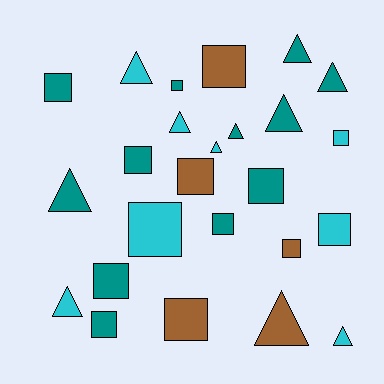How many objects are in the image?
There are 25 objects.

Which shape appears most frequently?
Square, with 14 objects.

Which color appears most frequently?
Teal, with 12 objects.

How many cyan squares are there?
There are 3 cyan squares.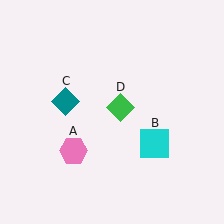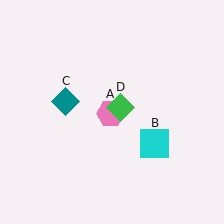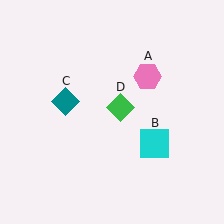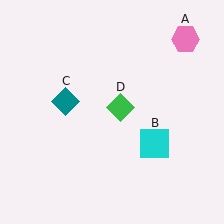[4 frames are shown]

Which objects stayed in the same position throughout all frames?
Cyan square (object B) and teal diamond (object C) and green diamond (object D) remained stationary.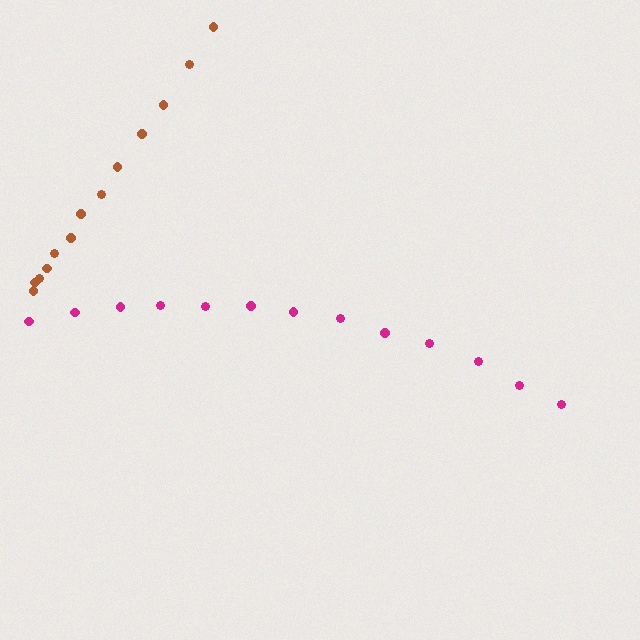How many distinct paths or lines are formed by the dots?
There are 2 distinct paths.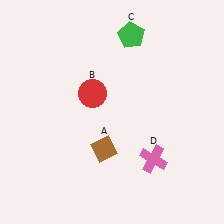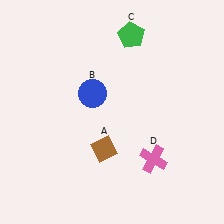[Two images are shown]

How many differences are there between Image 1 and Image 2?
There is 1 difference between the two images.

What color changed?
The circle (B) changed from red in Image 1 to blue in Image 2.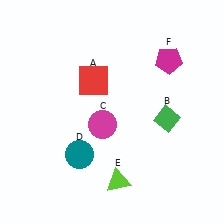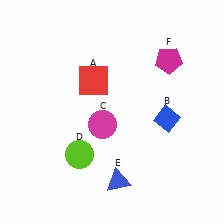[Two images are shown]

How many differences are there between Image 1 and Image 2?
There are 3 differences between the two images.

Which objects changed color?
B changed from green to blue. D changed from teal to lime. E changed from lime to blue.